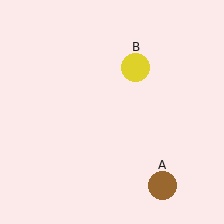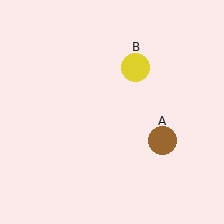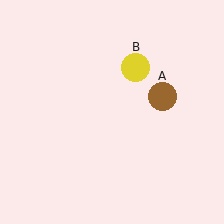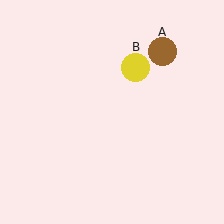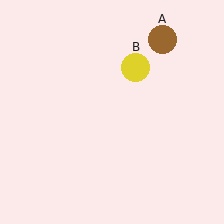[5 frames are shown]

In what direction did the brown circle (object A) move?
The brown circle (object A) moved up.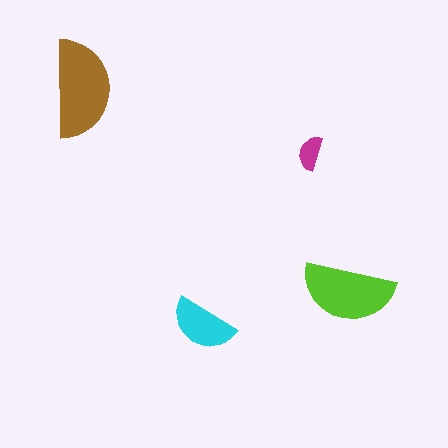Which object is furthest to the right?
The lime semicircle is rightmost.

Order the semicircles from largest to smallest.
the brown one, the lime one, the cyan one, the magenta one.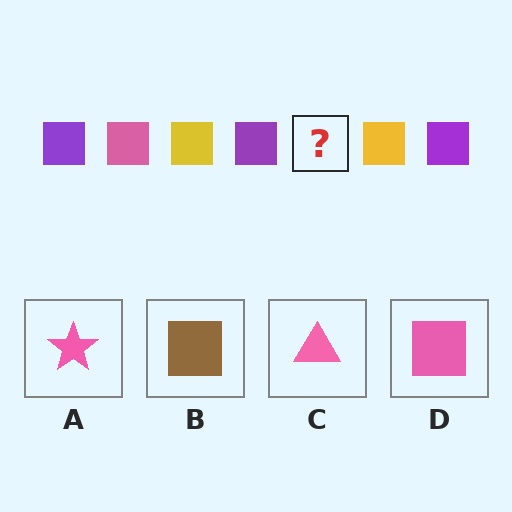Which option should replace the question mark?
Option D.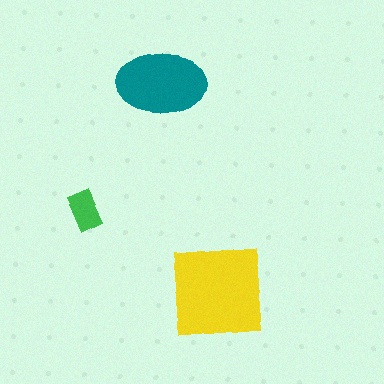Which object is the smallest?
The green rectangle.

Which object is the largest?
The yellow square.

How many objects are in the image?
There are 3 objects in the image.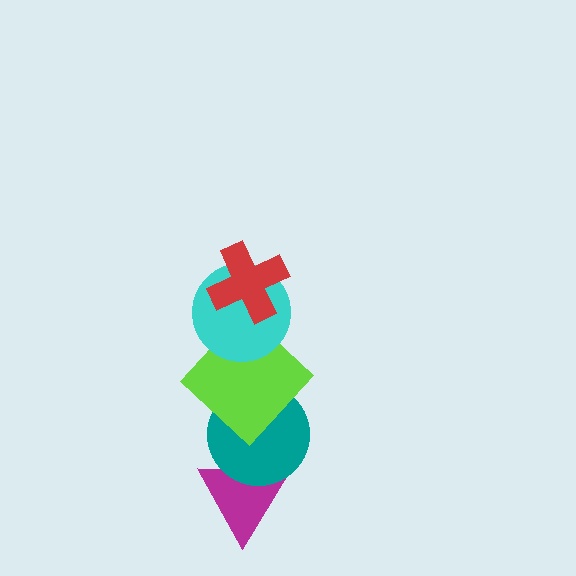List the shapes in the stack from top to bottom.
From top to bottom: the red cross, the cyan circle, the lime diamond, the teal circle, the magenta triangle.